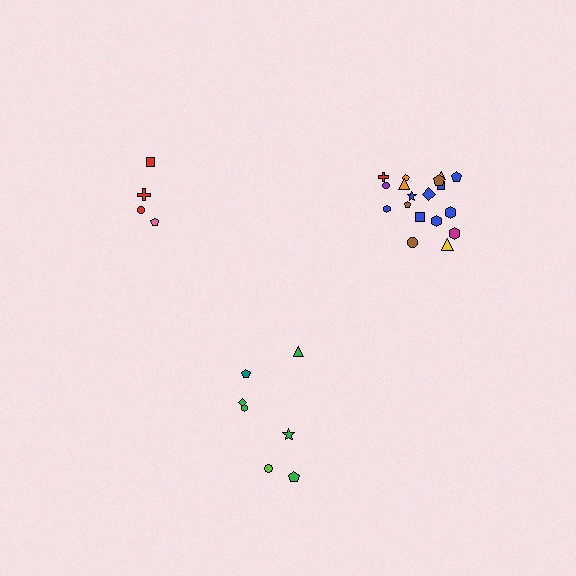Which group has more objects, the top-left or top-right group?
The top-right group.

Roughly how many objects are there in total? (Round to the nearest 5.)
Roughly 30 objects in total.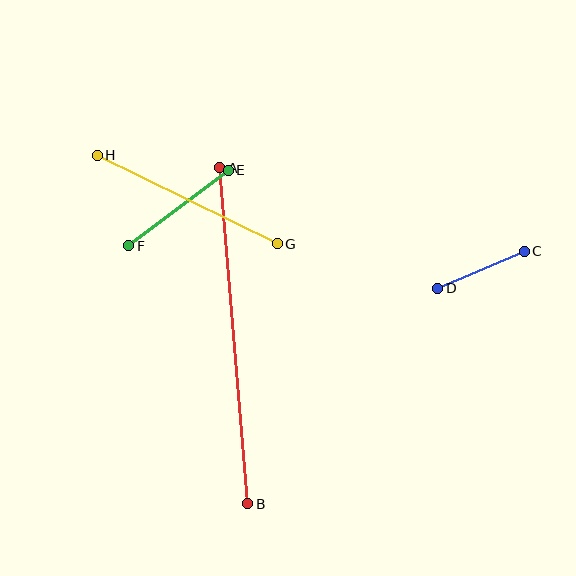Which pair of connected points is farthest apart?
Points A and B are farthest apart.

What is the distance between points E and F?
The distance is approximately 125 pixels.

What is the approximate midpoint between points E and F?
The midpoint is at approximately (178, 208) pixels.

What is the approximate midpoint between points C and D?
The midpoint is at approximately (481, 270) pixels.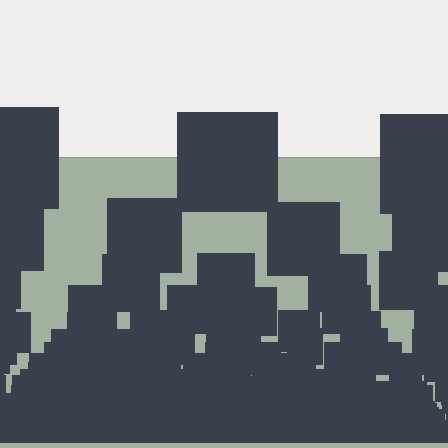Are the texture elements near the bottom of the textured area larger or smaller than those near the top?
Smaller. The gradient is inverted — elements near the bottom are smaller and denser.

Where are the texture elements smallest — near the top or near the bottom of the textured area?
Near the bottom.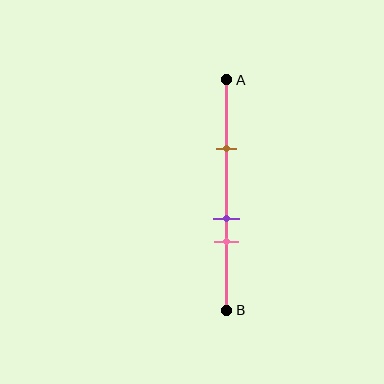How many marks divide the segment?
There are 3 marks dividing the segment.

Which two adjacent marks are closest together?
The purple and pink marks are the closest adjacent pair.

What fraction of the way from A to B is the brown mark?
The brown mark is approximately 30% (0.3) of the way from A to B.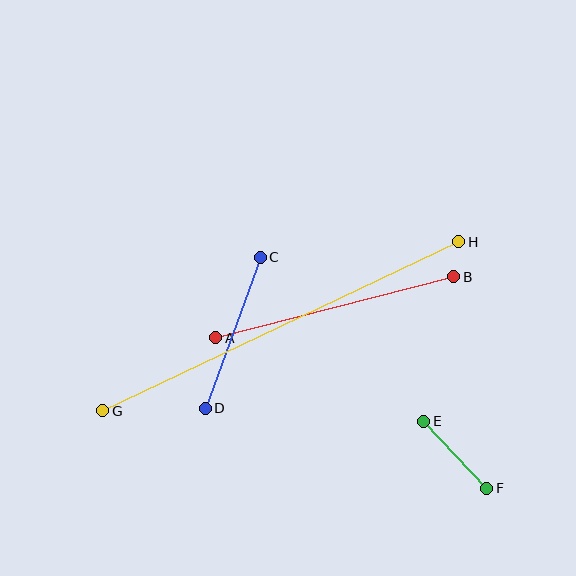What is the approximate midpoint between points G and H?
The midpoint is at approximately (281, 326) pixels.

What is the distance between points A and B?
The distance is approximately 246 pixels.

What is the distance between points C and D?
The distance is approximately 161 pixels.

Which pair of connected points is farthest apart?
Points G and H are farthest apart.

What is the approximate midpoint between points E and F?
The midpoint is at approximately (455, 455) pixels.